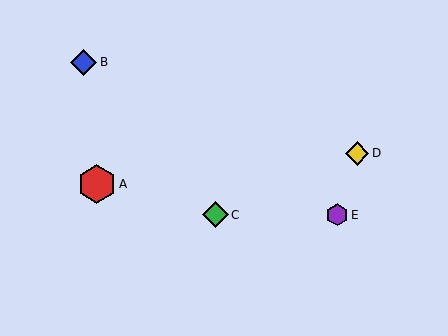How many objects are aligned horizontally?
2 objects (C, E) are aligned horizontally.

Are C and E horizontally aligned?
Yes, both are at y≈215.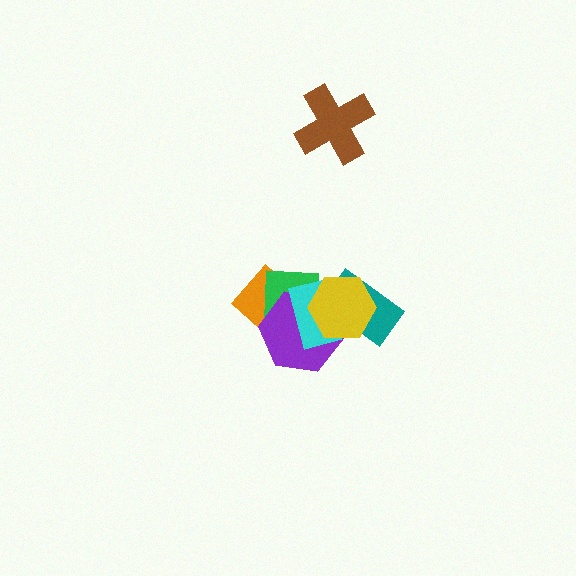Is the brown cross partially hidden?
No, no other shape covers it.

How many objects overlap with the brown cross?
0 objects overlap with the brown cross.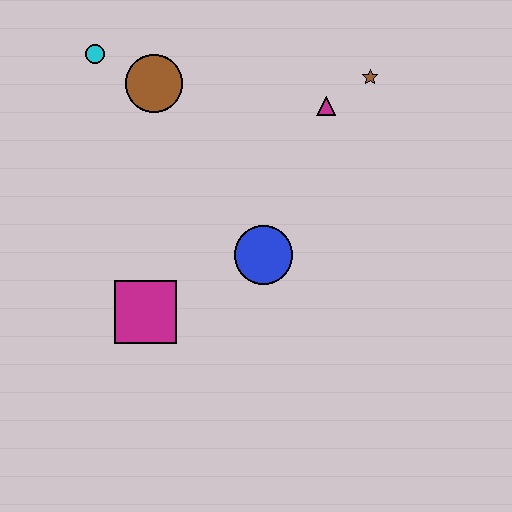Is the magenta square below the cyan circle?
Yes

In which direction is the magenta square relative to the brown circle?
The magenta square is below the brown circle.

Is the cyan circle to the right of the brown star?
No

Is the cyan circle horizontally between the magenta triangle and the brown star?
No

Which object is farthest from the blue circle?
The cyan circle is farthest from the blue circle.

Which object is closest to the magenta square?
The blue circle is closest to the magenta square.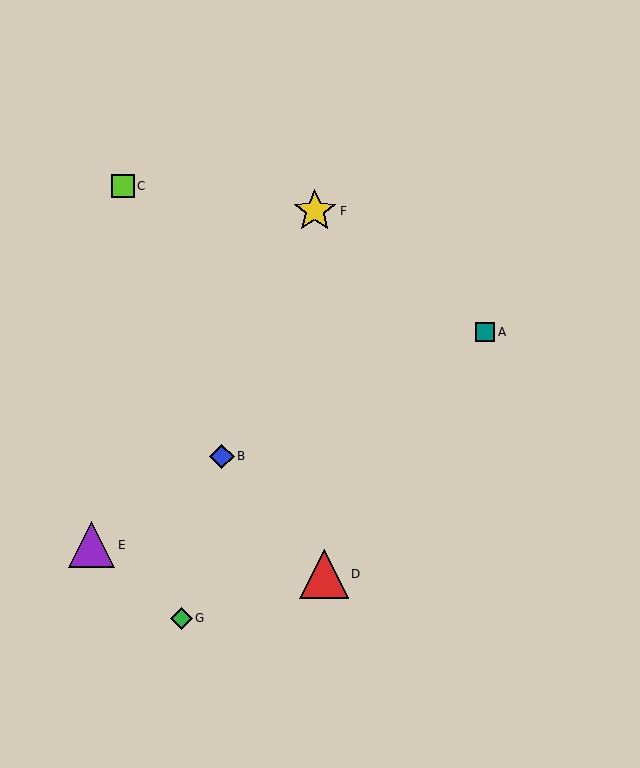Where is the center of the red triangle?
The center of the red triangle is at (324, 574).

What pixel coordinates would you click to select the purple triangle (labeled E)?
Click at (92, 545) to select the purple triangle E.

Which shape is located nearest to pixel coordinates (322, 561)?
The red triangle (labeled D) at (324, 574) is nearest to that location.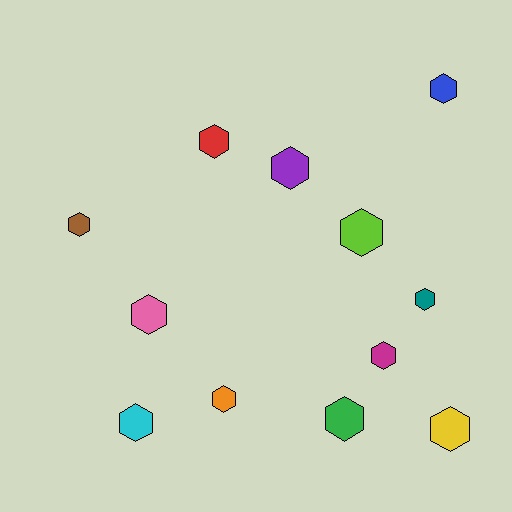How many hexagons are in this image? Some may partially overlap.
There are 12 hexagons.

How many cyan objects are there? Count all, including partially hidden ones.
There is 1 cyan object.